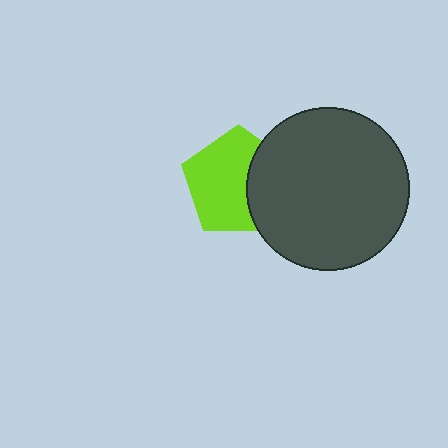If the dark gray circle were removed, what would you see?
You would see the complete lime pentagon.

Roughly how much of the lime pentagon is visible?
Most of it is visible (roughly 66%).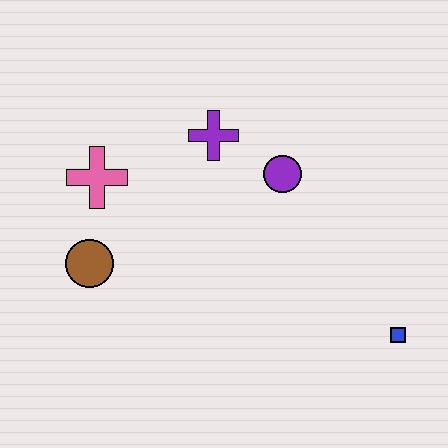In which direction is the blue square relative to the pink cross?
The blue square is to the right of the pink cross.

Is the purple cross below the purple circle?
No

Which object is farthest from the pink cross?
The blue square is farthest from the pink cross.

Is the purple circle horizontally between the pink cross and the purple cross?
No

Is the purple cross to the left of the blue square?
Yes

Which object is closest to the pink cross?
The brown circle is closest to the pink cross.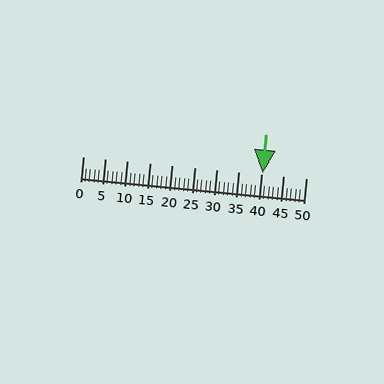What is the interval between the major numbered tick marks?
The major tick marks are spaced 5 units apart.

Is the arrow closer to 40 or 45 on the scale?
The arrow is closer to 40.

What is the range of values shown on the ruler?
The ruler shows values from 0 to 50.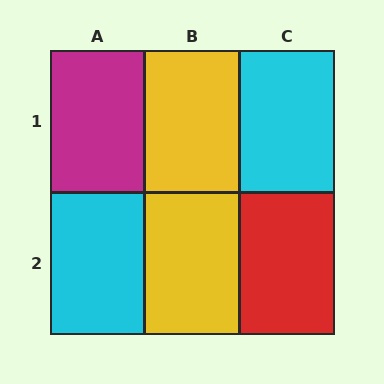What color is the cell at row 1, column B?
Yellow.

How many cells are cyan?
2 cells are cyan.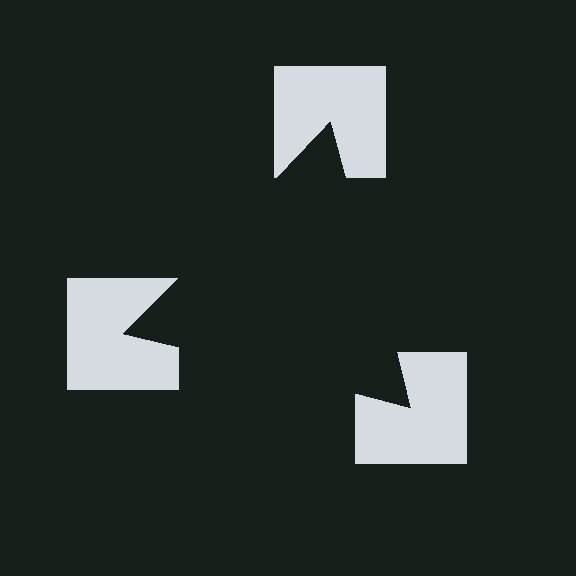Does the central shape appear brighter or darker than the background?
It typically appears slightly darker than the background, even though no actual brightness change is drawn.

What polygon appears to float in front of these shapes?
An illusory triangle — its edges are inferred from the aligned wedge cuts in the notched squares, not physically drawn.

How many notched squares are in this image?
There are 3 — one at each vertex of the illusory triangle.